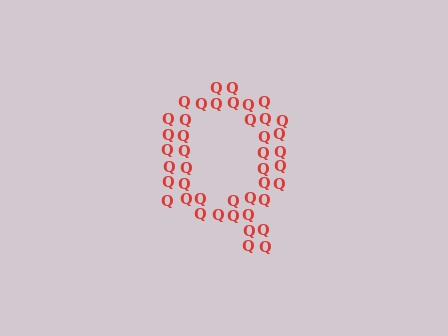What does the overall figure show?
The overall figure shows the letter Q.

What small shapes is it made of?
It is made of small letter Q's.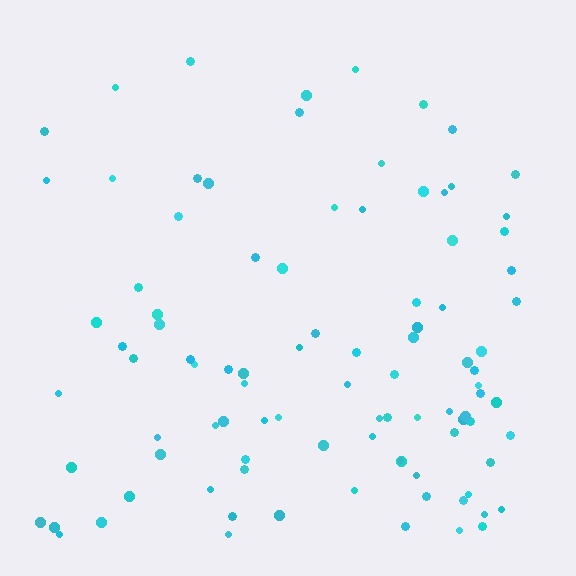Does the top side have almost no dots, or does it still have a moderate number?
Still a moderate number, just noticeably fewer than the bottom.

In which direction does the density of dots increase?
From top to bottom, with the bottom side densest.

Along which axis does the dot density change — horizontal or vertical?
Vertical.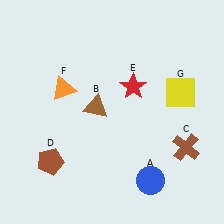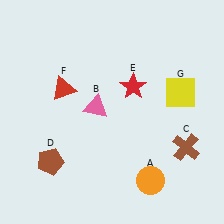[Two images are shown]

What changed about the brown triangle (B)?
In Image 1, B is brown. In Image 2, it changed to pink.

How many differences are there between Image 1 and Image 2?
There are 3 differences between the two images.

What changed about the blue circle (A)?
In Image 1, A is blue. In Image 2, it changed to orange.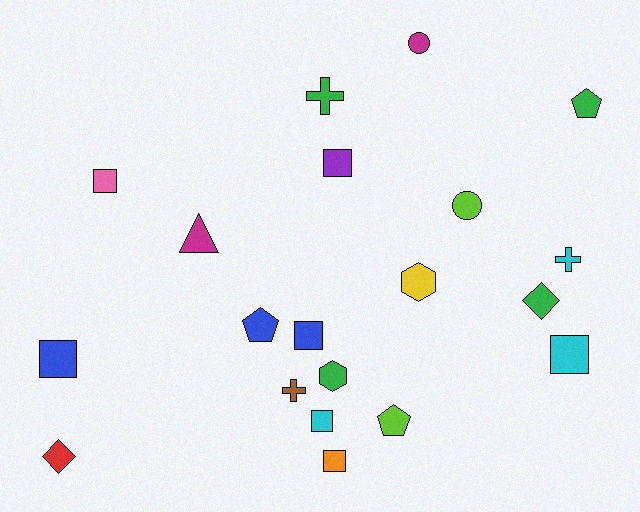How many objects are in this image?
There are 20 objects.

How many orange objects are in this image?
There is 1 orange object.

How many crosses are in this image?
There are 3 crosses.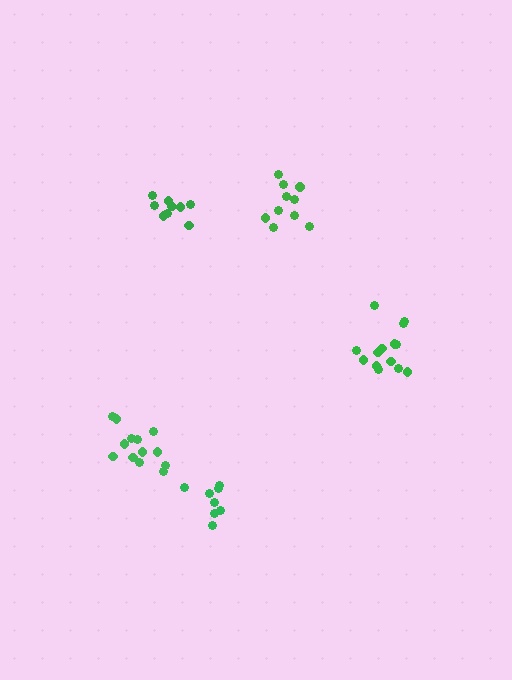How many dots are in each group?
Group 1: 13 dots, Group 2: 8 dots, Group 3: 9 dots, Group 4: 14 dots, Group 5: 10 dots (54 total).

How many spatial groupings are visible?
There are 5 spatial groupings.